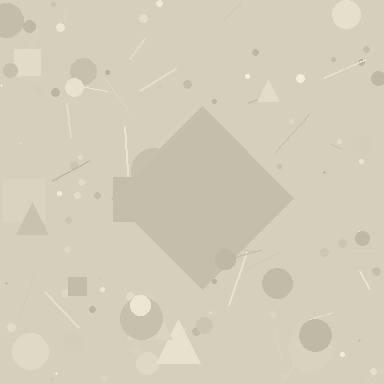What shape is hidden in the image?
A diamond is hidden in the image.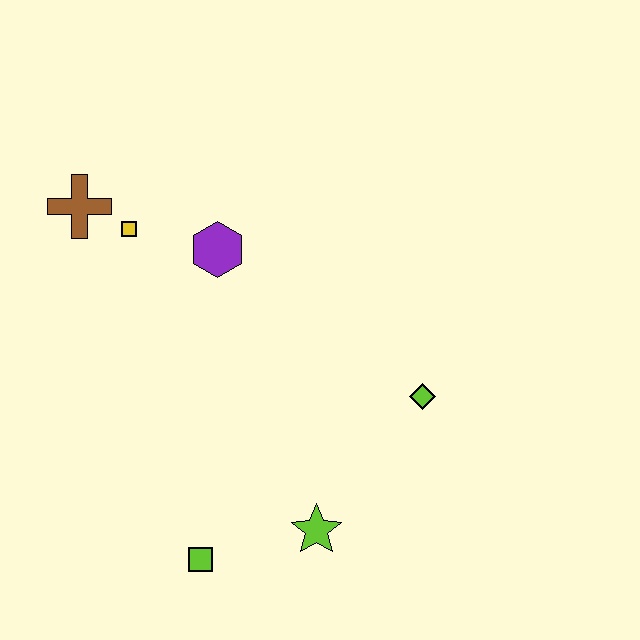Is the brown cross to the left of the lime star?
Yes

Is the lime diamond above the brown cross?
No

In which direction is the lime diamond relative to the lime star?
The lime diamond is above the lime star.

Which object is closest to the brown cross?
The yellow square is closest to the brown cross.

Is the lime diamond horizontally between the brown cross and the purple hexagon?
No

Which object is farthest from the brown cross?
The lime star is farthest from the brown cross.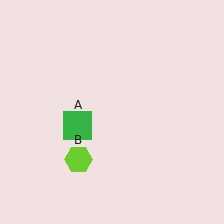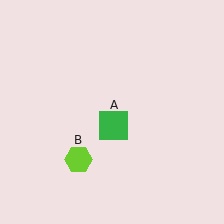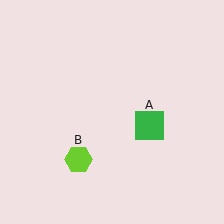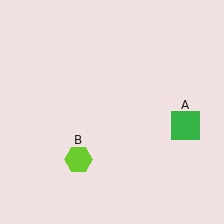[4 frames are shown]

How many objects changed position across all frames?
1 object changed position: green square (object A).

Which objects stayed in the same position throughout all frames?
Lime hexagon (object B) remained stationary.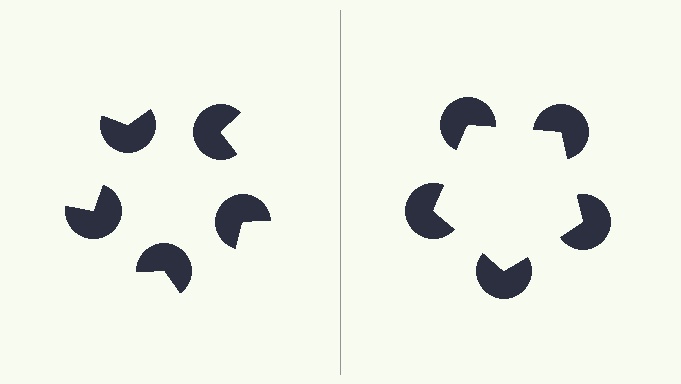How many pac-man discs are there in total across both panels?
10 — 5 on each side.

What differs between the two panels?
The pac-man discs are positioned identically on both sides; only the wedge orientations differ. On the right they align to a pentagon; on the left they are misaligned.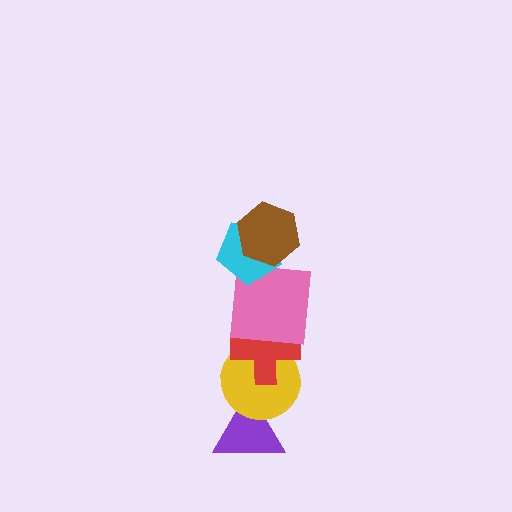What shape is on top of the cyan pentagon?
The brown hexagon is on top of the cyan pentagon.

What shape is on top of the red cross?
The pink square is on top of the red cross.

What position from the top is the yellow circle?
The yellow circle is 5th from the top.